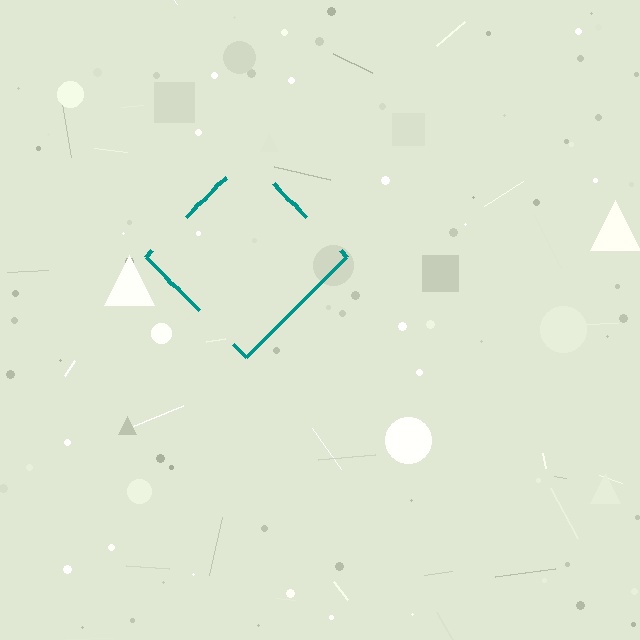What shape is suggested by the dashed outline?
The dashed outline suggests a diamond.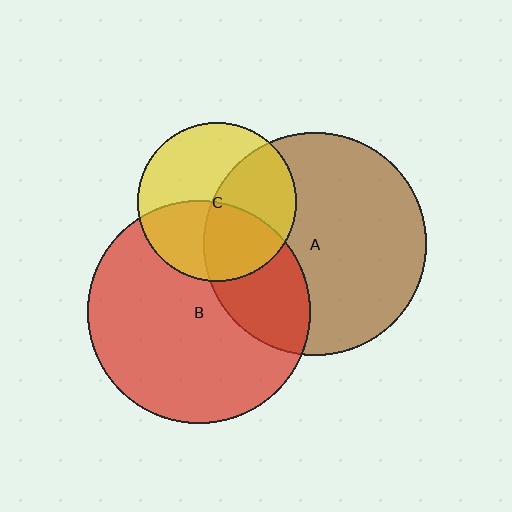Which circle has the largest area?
Circle A (brown).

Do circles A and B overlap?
Yes.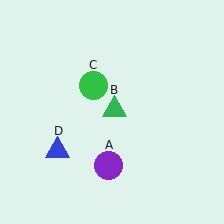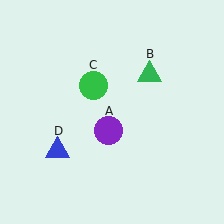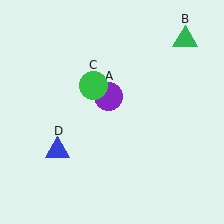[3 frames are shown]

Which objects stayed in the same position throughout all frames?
Green circle (object C) and blue triangle (object D) remained stationary.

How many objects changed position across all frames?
2 objects changed position: purple circle (object A), green triangle (object B).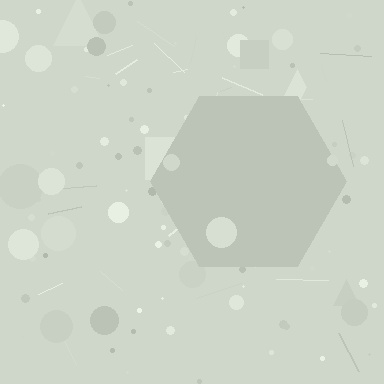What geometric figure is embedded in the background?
A hexagon is embedded in the background.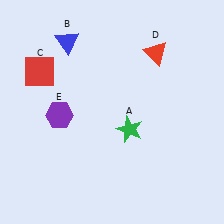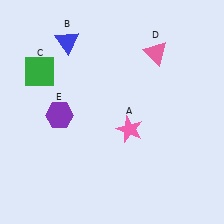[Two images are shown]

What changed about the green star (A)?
In Image 1, A is green. In Image 2, it changed to pink.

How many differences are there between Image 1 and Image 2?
There are 3 differences between the two images.